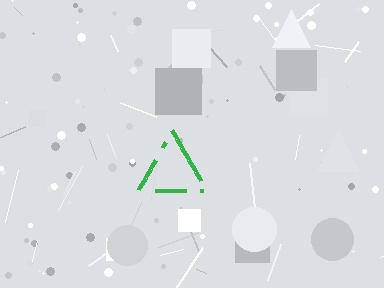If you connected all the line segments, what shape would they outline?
They would outline a triangle.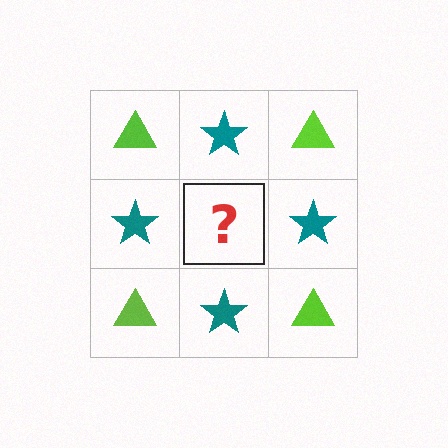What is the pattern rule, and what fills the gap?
The rule is that it alternates lime triangle and teal star in a checkerboard pattern. The gap should be filled with a lime triangle.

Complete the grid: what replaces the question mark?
The question mark should be replaced with a lime triangle.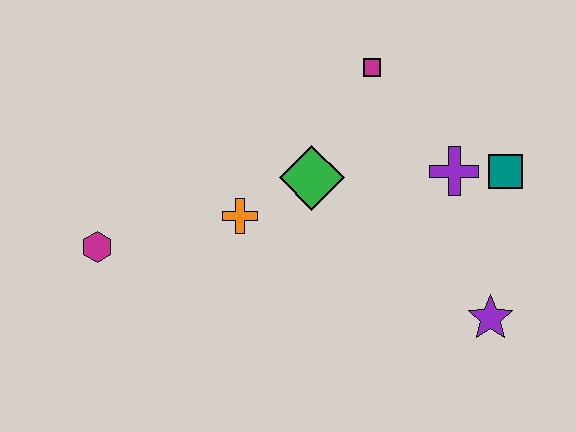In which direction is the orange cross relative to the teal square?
The orange cross is to the left of the teal square.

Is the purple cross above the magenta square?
No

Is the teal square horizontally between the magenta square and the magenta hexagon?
No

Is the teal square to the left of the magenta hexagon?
No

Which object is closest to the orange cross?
The green diamond is closest to the orange cross.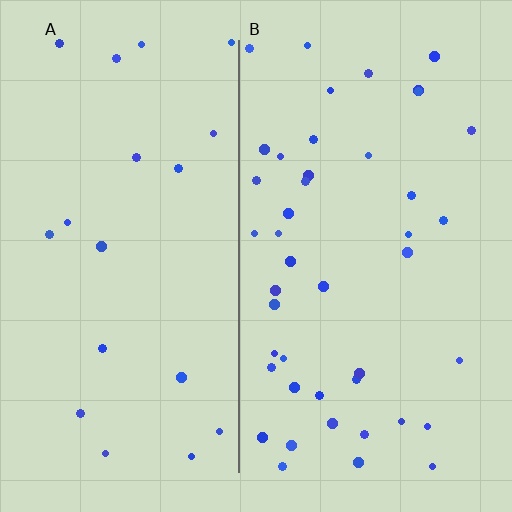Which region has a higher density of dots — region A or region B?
B (the right).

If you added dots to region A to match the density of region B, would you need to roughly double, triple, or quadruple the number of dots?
Approximately double.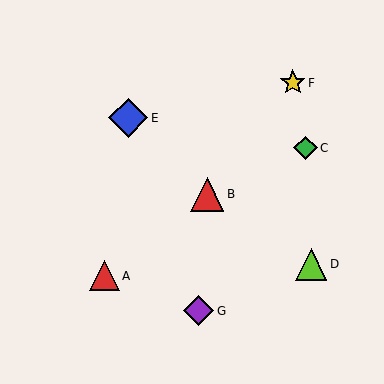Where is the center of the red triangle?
The center of the red triangle is at (207, 194).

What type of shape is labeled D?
Shape D is a lime triangle.